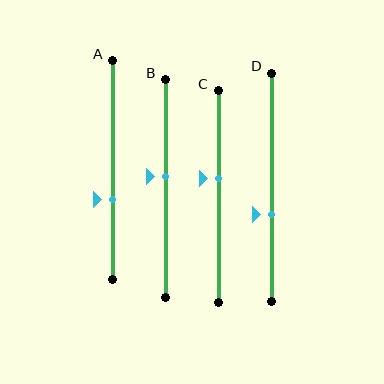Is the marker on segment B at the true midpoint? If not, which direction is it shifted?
No, the marker on segment B is shifted upward by about 6% of the segment length.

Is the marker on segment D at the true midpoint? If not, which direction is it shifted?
No, the marker on segment D is shifted downward by about 12% of the segment length.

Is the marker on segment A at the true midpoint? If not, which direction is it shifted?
No, the marker on segment A is shifted downward by about 13% of the segment length.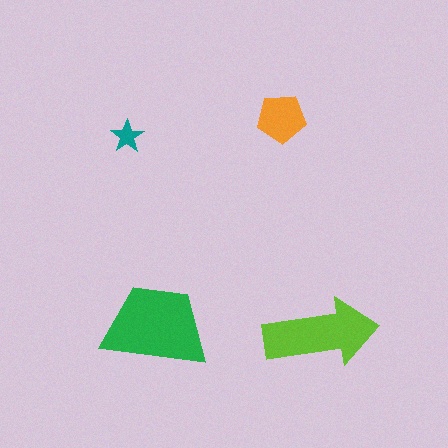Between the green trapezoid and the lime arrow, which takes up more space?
The green trapezoid.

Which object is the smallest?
The teal star.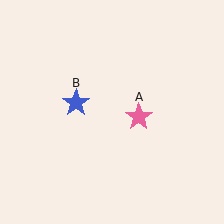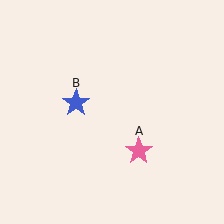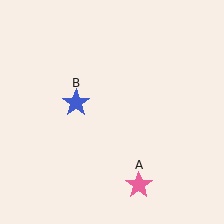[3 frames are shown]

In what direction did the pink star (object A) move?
The pink star (object A) moved down.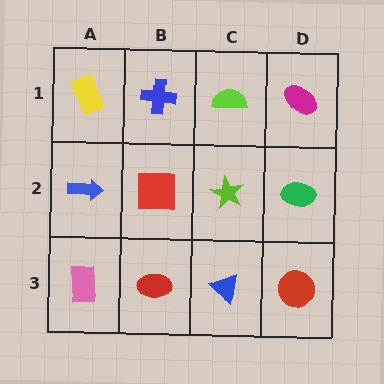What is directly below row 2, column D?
A red circle.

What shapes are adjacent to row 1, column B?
A red square (row 2, column B), a yellow rectangle (row 1, column A), a lime semicircle (row 1, column C).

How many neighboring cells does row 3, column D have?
2.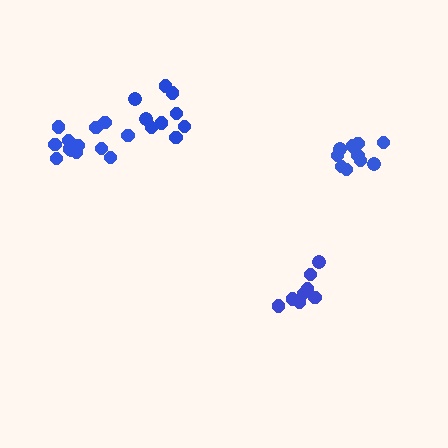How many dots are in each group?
Group 1: 8 dots, Group 2: 13 dots, Group 3: 10 dots, Group 4: 9 dots (40 total).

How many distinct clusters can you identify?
There are 4 distinct clusters.